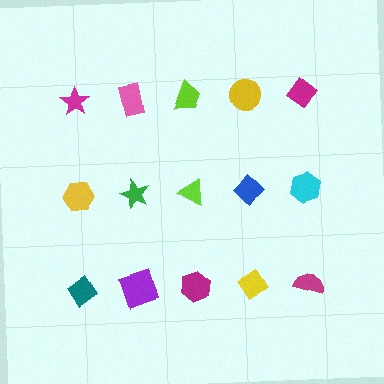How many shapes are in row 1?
5 shapes.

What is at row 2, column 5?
A cyan hexagon.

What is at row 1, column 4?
A yellow circle.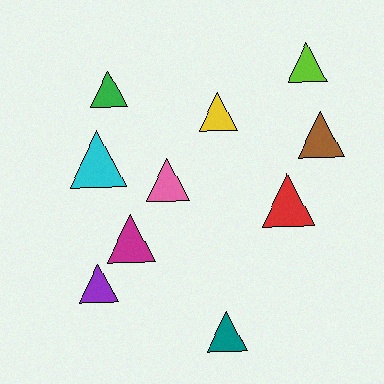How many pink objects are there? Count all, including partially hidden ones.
There is 1 pink object.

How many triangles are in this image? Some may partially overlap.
There are 10 triangles.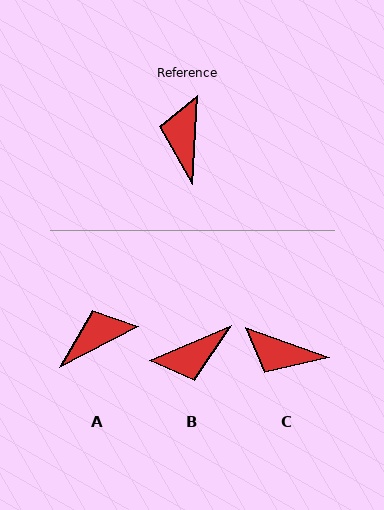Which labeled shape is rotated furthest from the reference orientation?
B, about 117 degrees away.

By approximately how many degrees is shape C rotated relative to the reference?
Approximately 74 degrees counter-clockwise.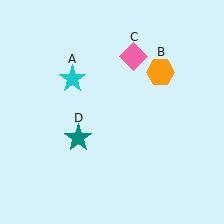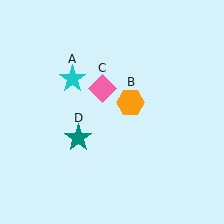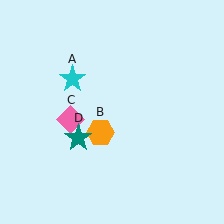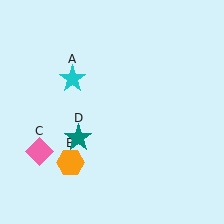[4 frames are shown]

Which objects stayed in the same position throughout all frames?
Cyan star (object A) and teal star (object D) remained stationary.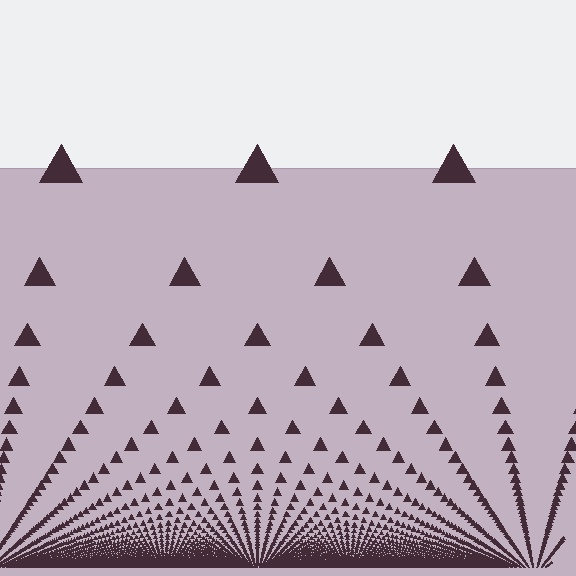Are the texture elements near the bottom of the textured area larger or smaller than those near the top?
Smaller. The gradient is inverted — elements near the bottom are smaller and denser.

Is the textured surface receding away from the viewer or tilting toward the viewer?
The surface appears to tilt toward the viewer. Texture elements get larger and sparser toward the top.